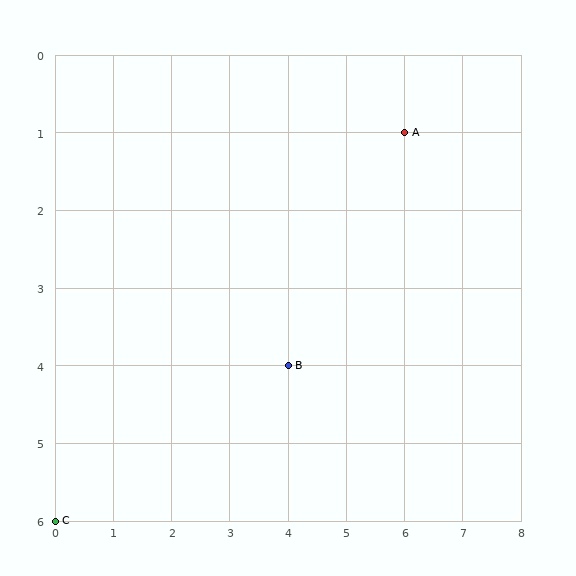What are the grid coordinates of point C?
Point C is at grid coordinates (0, 6).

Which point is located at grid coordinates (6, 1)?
Point A is at (6, 1).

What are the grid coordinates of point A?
Point A is at grid coordinates (6, 1).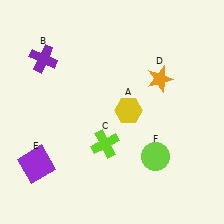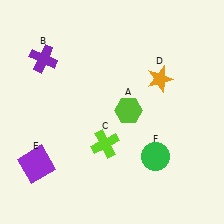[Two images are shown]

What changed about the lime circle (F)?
In Image 1, F is lime. In Image 2, it changed to green.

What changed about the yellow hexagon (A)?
In Image 1, A is yellow. In Image 2, it changed to lime.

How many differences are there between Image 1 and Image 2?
There are 2 differences between the two images.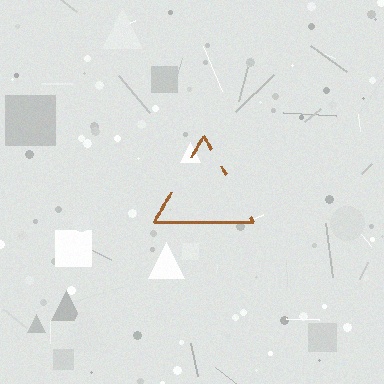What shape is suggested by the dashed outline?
The dashed outline suggests a triangle.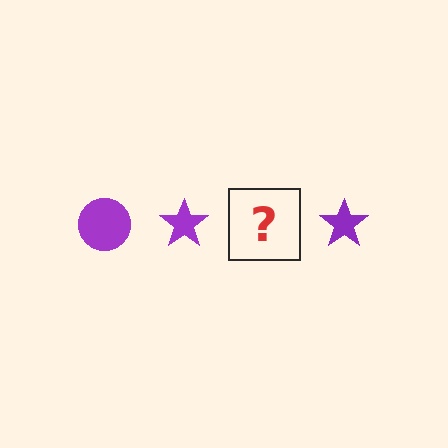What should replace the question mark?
The question mark should be replaced with a purple circle.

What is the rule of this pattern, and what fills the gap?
The rule is that the pattern cycles through circle, star shapes in purple. The gap should be filled with a purple circle.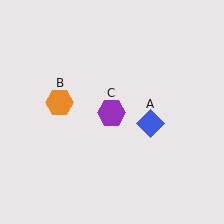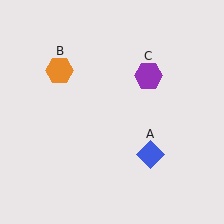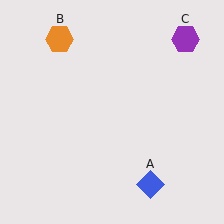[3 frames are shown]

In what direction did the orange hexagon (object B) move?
The orange hexagon (object B) moved up.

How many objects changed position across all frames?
3 objects changed position: blue diamond (object A), orange hexagon (object B), purple hexagon (object C).